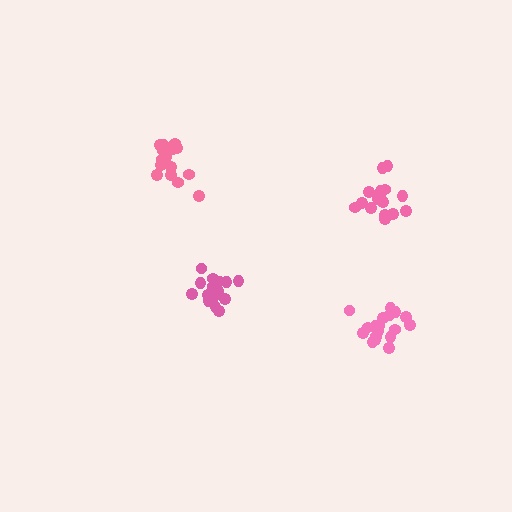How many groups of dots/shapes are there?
There are 4 groups.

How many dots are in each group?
Group 1: 16 dots, Group 2: 15 dots, Group 3: 18 dots, Group 4: 18 dots (67 total).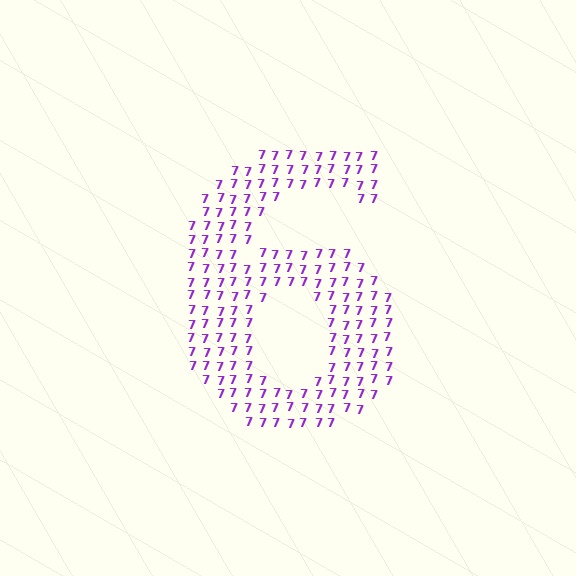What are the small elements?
The small elements are digit 7's.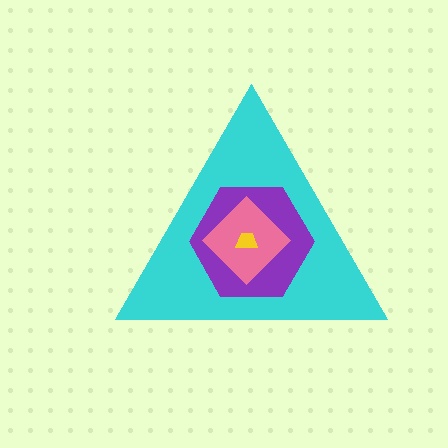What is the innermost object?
The yellow trapezoid.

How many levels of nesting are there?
4.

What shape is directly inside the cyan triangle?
The purple hexagon.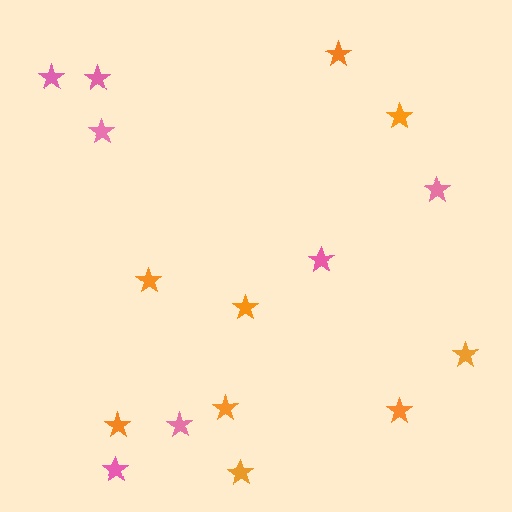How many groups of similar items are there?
There are 2 groups: one group of pink stars (7) and one group of orange stars (9).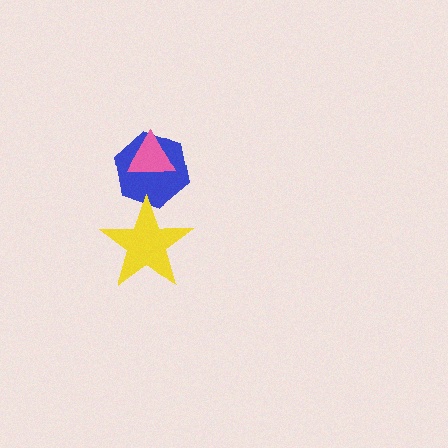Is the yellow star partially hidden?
No, no other shape covers it.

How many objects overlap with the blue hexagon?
2 objects overlap with the blue hexagon.